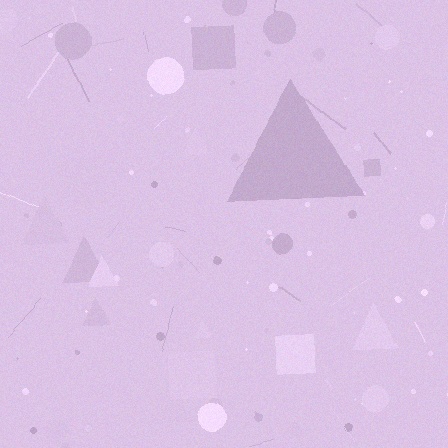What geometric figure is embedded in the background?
A triangle is embedded in the background.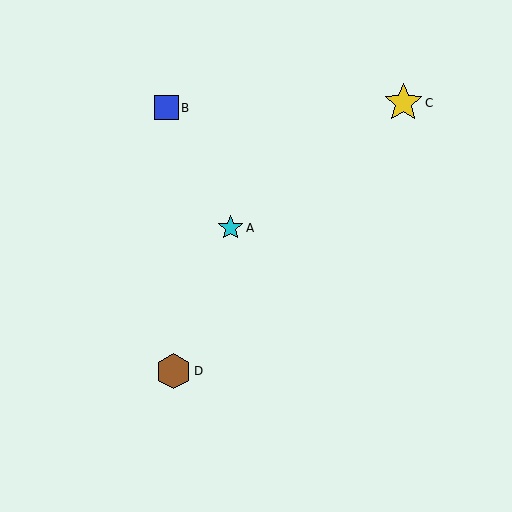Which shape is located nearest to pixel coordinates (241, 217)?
The cyan star (labeled A) at (230, 228) is nearest to that location.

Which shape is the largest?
The yellow star (labeled C) is the largest.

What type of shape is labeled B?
Shape B is a blue square.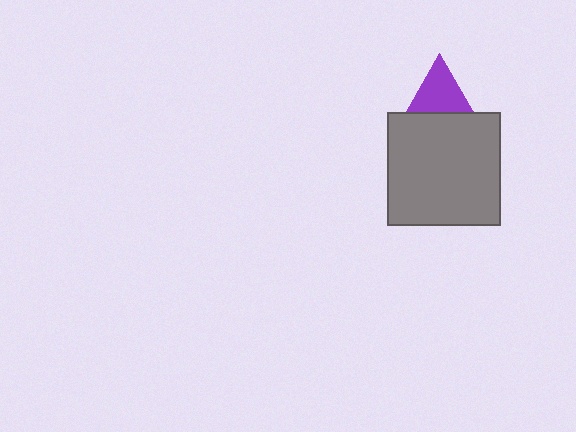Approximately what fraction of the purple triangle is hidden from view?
Roughly 58% of the purple triangle is hidden behind the gray square.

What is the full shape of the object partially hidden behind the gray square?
The partially hidden object is a purple triangle.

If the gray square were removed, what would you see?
You would see the complete purple triangle.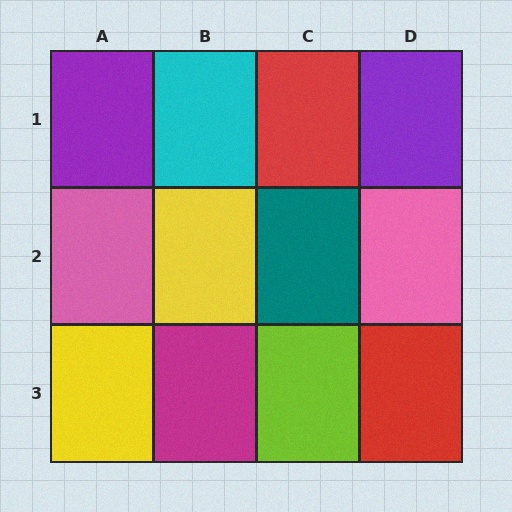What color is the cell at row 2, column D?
Pink.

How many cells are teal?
1 cell is teal.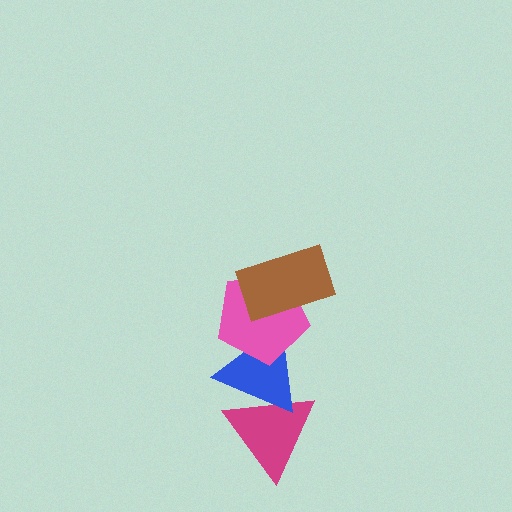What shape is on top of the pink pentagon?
The brown rectangle is on top of the pink pentagon.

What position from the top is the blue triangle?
The blue triangle is 3rd from the top.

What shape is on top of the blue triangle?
The pink pentagon is on top of the blue triangle.